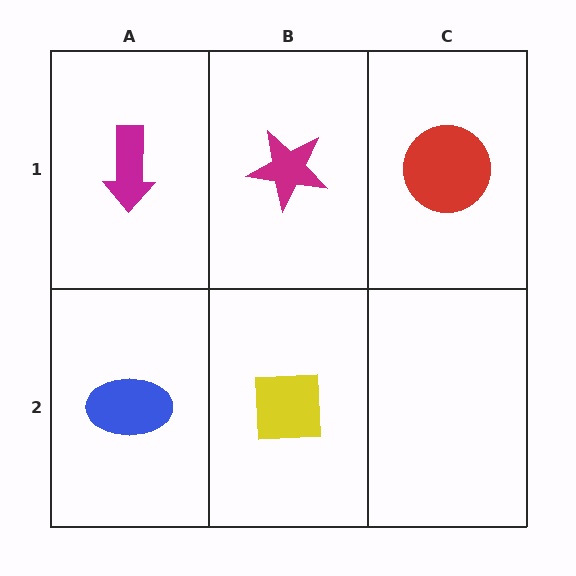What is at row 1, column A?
A magenta arrow.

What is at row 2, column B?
A yellow square.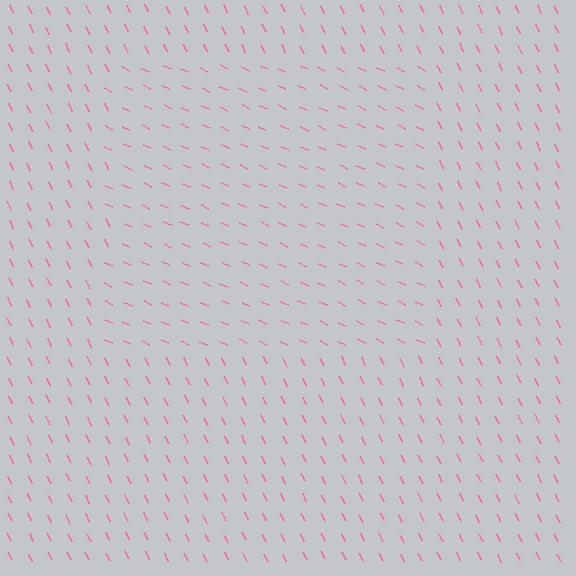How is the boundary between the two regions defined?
The boundary is defined purely by a change in line orientation (approximately 38 degrees difference). All lines are the same color and thickness.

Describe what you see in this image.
The image is filled with small pink line segments. A rectangle region in the image has lines oriented differently from the surrounding lines, creating a visible texture boundary.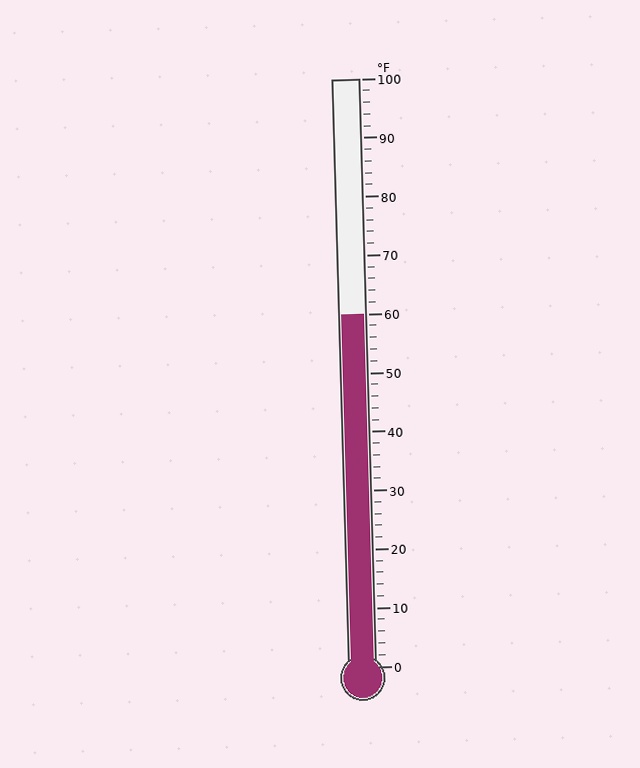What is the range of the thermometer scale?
The thermometer scale ranges from 0°F to 100°F.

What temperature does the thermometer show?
The thermometer shows approximately 60°F.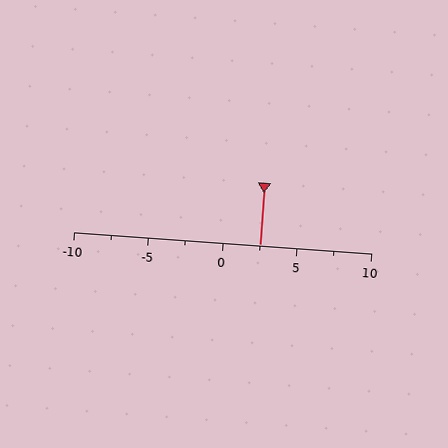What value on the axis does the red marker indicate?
The marker indicates approximately 2.5.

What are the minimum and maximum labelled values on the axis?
The axis runs from -10 to 10.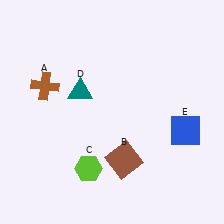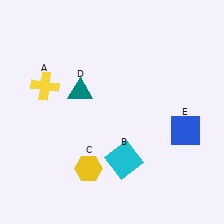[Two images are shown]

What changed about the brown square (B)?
In Image 1, B is brown. In Image 2, it changed to cyan.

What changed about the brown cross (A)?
In Image 1, A is brown. In Image 2, it changed to yellow.